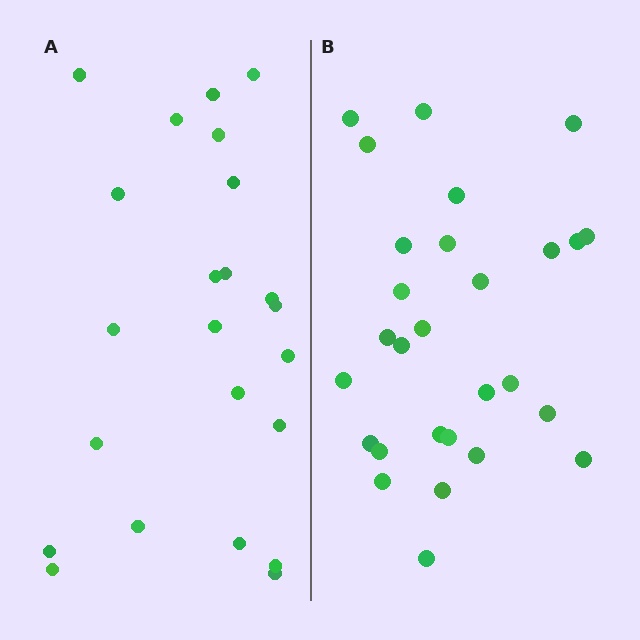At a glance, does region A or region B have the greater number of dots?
Region B (the right region) has more dots.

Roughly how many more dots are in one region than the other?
Region B has about 5 more dots than region A.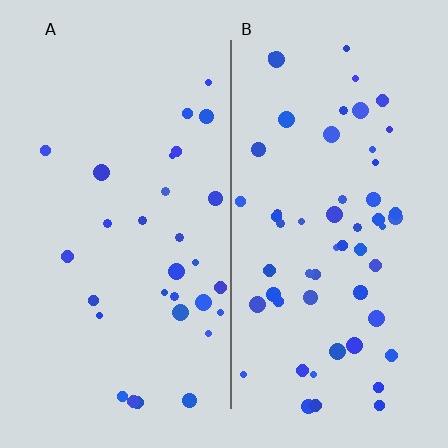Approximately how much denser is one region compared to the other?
Approximately 1.9× — region B over region A.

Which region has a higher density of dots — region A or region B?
B (the right).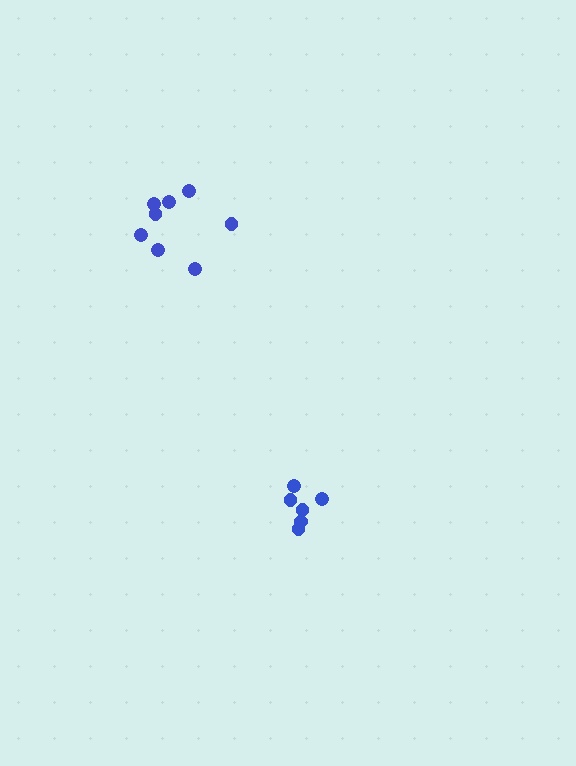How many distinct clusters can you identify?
There are 2 distinct clusters.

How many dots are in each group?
Group 1: 8 dots, Group 2: 6 dots (14 total).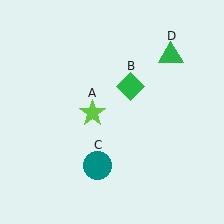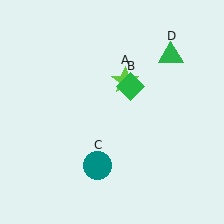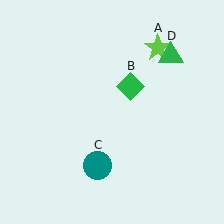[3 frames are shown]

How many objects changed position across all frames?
1 object changed position: lime star (object A).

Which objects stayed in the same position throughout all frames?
Green diamond (object B) and teal circle (object C) and green triangle (object D) remained stationary.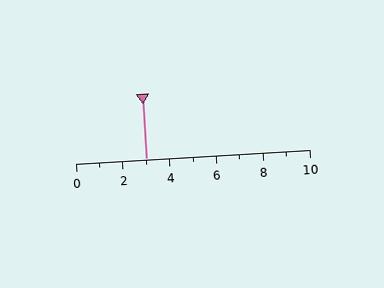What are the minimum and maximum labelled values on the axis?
The axis runs from 0 to 10.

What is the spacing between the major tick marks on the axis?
The major ticks are spaced 2 apart.